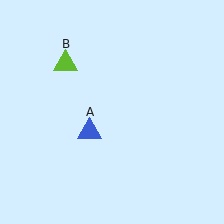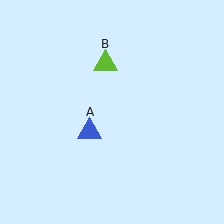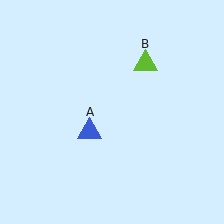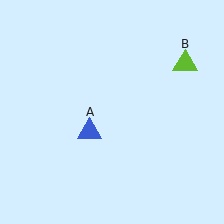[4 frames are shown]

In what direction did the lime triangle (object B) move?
The lime triangle (object B) moved right.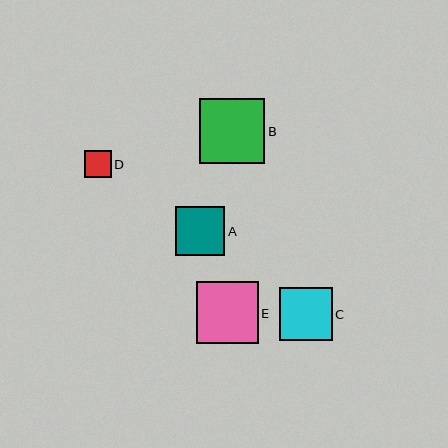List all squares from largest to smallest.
From largest to smallest: B, E, C, A, D.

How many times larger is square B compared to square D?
Square B is approximately 2.4 times the size of square D.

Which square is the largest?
Square B is the largest with a size of approximately 66 pixels.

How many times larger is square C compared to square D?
Square C is approximately 2.0 times the size of square D.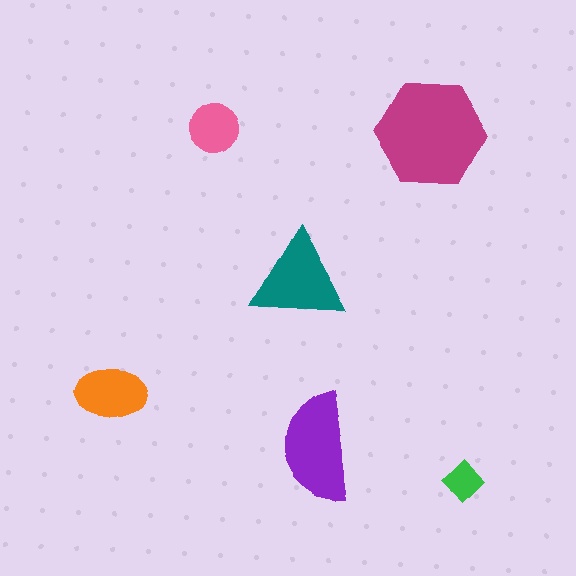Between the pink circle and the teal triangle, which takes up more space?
The teal triangle.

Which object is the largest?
The magenta hexagon.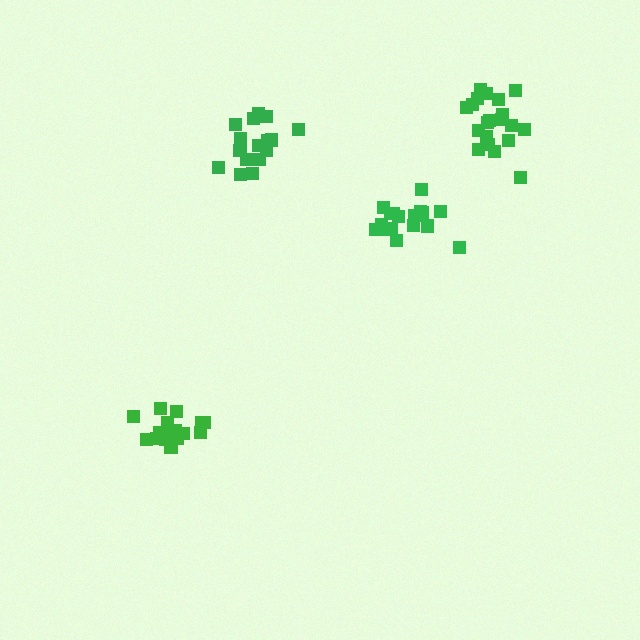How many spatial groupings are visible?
There are 4 spatial groupings.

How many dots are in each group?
Group 1: 20 dots, Group 2: 16 dots, Group 3: 17 dots, Group 4: 16 dots (69 total).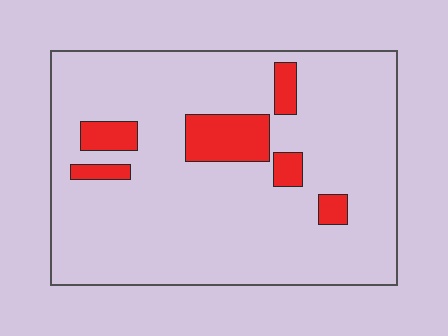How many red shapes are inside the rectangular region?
6.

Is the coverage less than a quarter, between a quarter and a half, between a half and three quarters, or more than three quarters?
Less than a quarter.